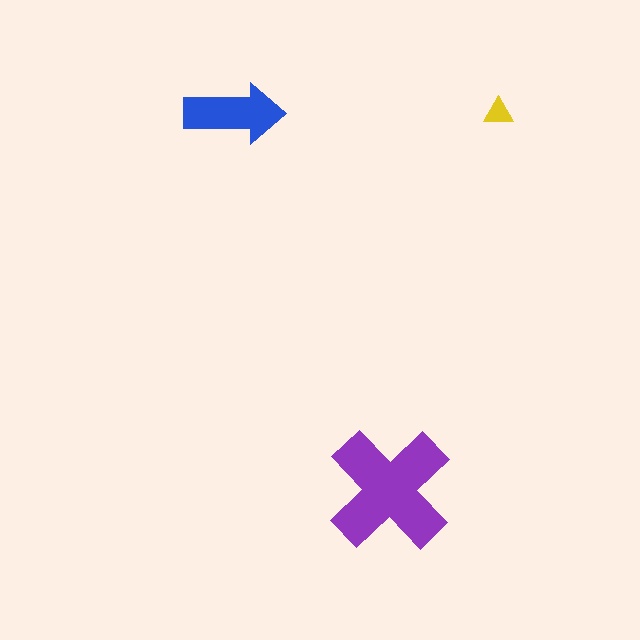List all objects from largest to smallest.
The purple cross, the blue arrow, the yellow triangle.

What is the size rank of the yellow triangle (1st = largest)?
3rd.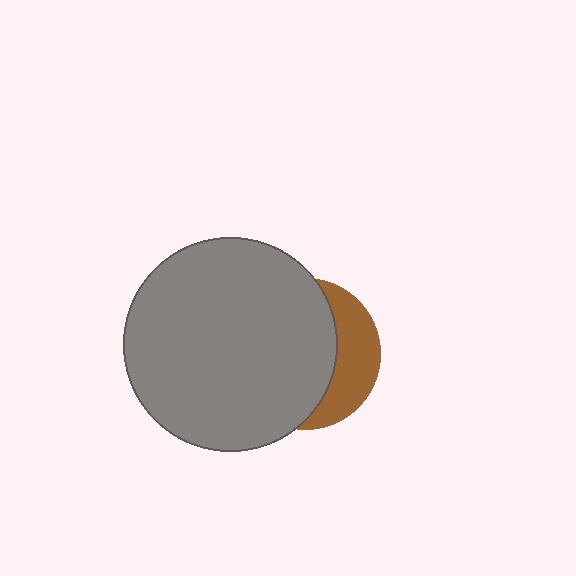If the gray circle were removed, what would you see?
You would see the complete brown circle.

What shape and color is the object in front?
The object in front is a gray circle.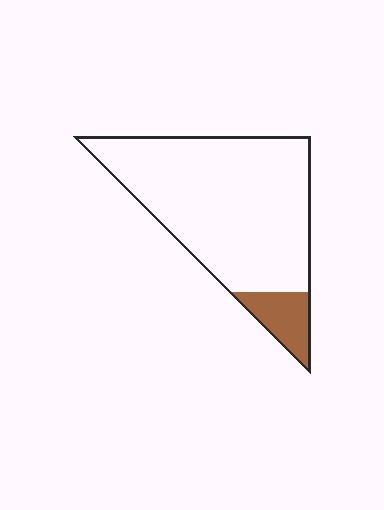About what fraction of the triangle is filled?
About one eighth (1/8).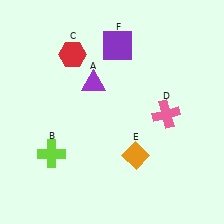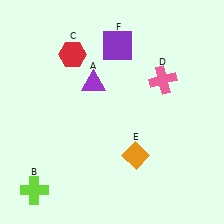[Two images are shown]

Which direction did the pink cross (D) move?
The pink cross (D) moved up.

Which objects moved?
The objects that moved are: the lime cross (B), the pink cross (D).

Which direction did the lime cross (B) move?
The lime cross (B) moved down.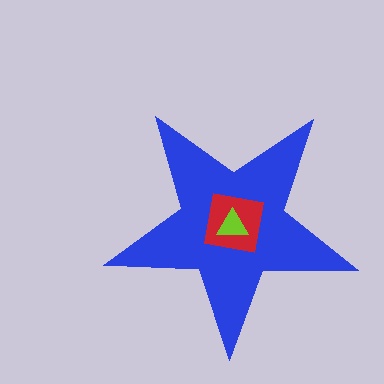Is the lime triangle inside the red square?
Yes.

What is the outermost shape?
The blue star.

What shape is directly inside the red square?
The lime triangle.